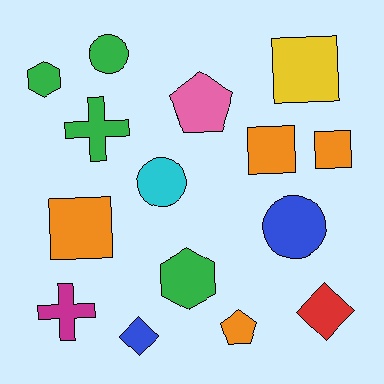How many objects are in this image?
There are 15 objects.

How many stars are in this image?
There are no stars.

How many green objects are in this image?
There are 4 green objects.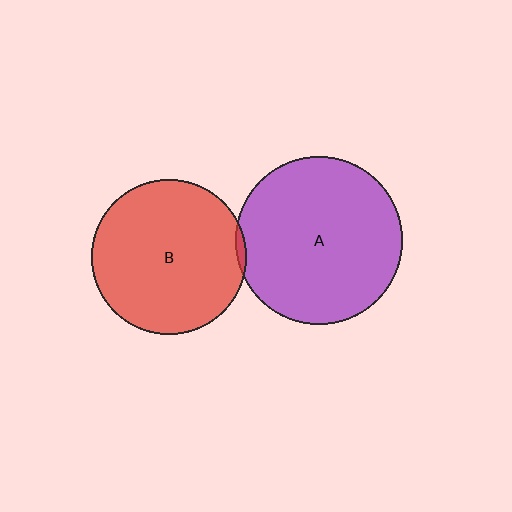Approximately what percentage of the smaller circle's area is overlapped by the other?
Approximately 5%.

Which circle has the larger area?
Circle A (purple).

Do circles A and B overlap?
Yes.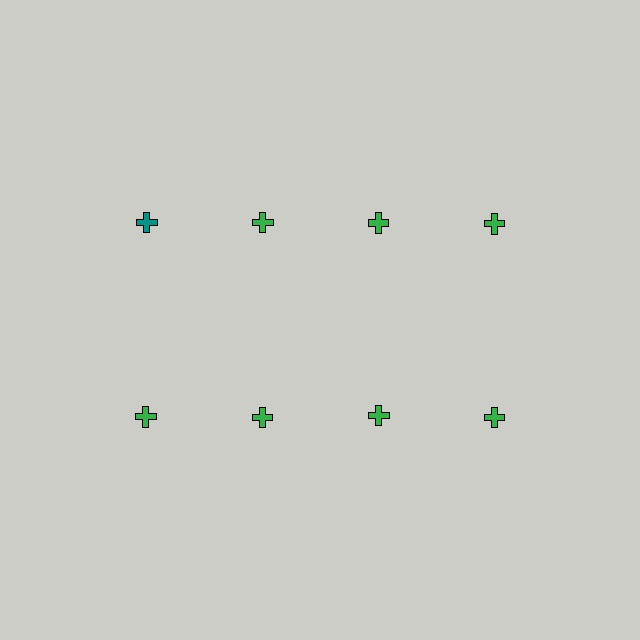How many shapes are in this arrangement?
There are 8 shapes arranged in a grid pattern.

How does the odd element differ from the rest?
It has a different color: teal instead of green.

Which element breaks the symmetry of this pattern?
The teal cross in the top row, leftmost column breaks the symmetry. All other shapes are green crosses.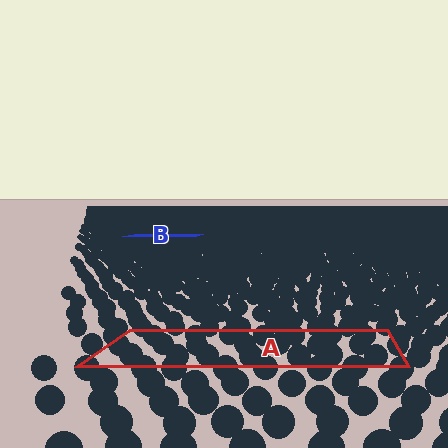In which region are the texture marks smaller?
The texture marks are smaller in region B, because it is farther away.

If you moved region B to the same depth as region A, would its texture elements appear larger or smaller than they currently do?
They would appear larger. At a closer depth, the same texture elements are projected at a bigger on-screen size.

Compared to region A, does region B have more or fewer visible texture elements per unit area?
Region B has more texture elements per unit area — they are packed more densely because it is farther away.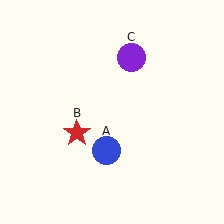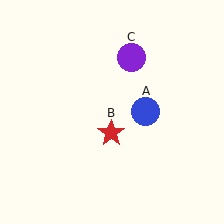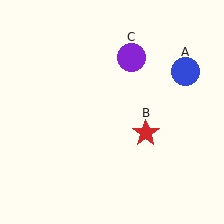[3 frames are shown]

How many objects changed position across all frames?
2 objects changed position: blue circle (object A), red star (object B).